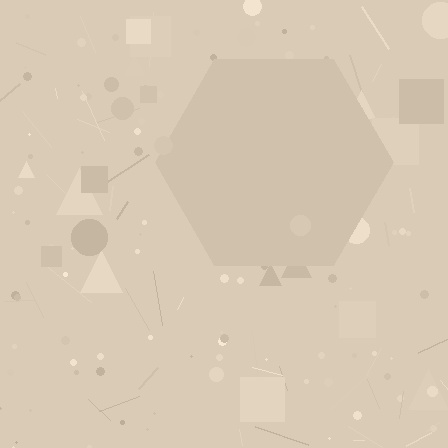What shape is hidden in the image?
A hexagon is hidden in the image.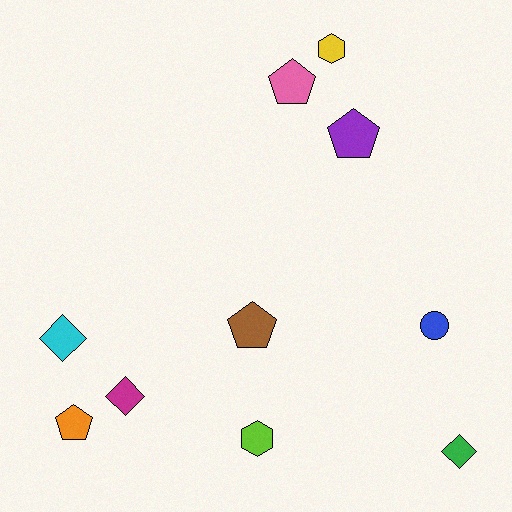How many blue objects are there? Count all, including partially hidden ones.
There is 1 blue object.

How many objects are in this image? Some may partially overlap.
There are 10 objects.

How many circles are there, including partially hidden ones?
There is 1 circle.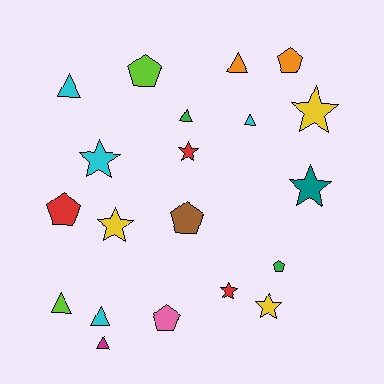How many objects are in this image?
There are 20 objects.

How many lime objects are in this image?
There are 2 lime objects.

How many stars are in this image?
There are 7 stars.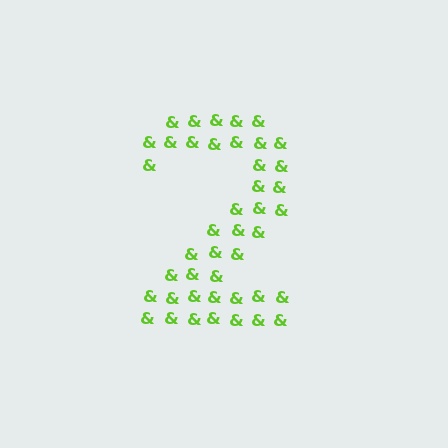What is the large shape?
The large shape is the digit 2.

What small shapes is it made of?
It is made of small ampersands.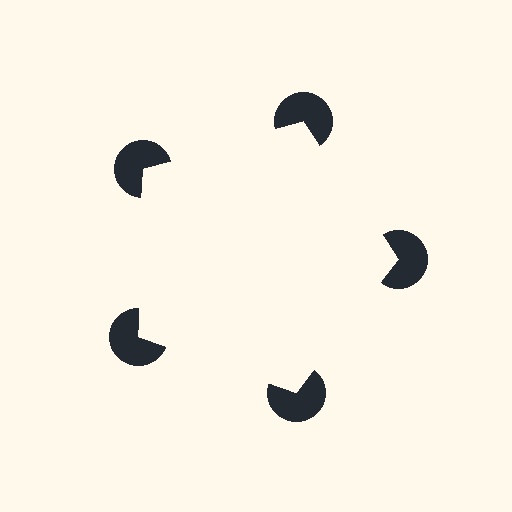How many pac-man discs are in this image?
There are 5 — one at each vertex of the illusory pentagon.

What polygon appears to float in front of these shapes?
An illusory pentagon — its edges are inferred from the aligned wedge cuts in the pac-man discs, not physically drawn.